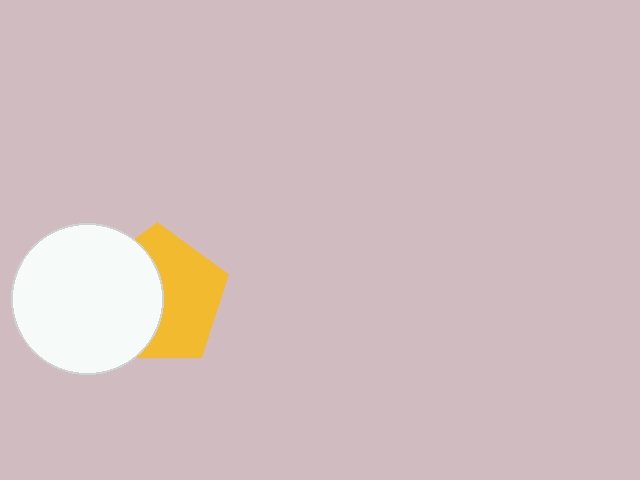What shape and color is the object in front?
The object in front is a white circle.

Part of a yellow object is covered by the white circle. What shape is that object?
It is a pentagon.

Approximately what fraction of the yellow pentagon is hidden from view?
Roughly 47% of the yellow pentagon is hidden behind the white circle.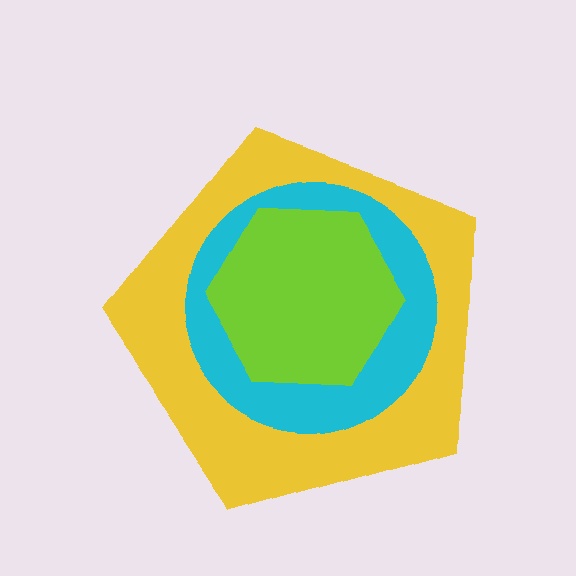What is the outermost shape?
The yellow pentagon.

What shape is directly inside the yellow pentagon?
The cyan circle.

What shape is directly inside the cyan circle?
The lime hexagon.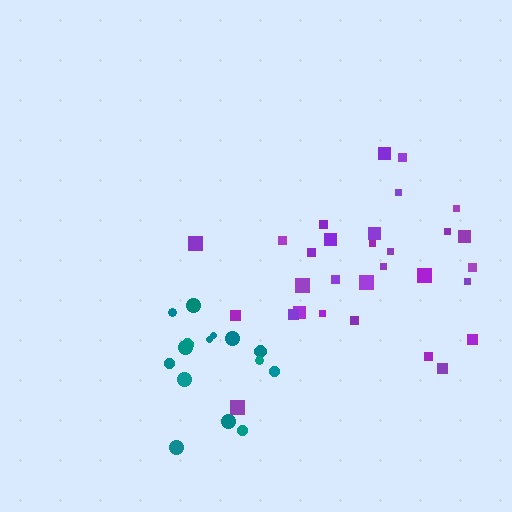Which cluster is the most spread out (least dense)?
Purple.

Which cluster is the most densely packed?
Teal.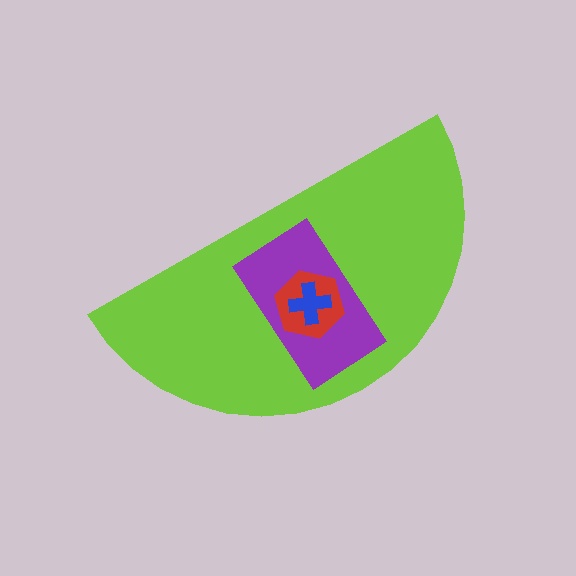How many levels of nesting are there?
4.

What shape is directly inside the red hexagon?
The blue cross.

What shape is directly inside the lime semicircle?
The purple rectangle.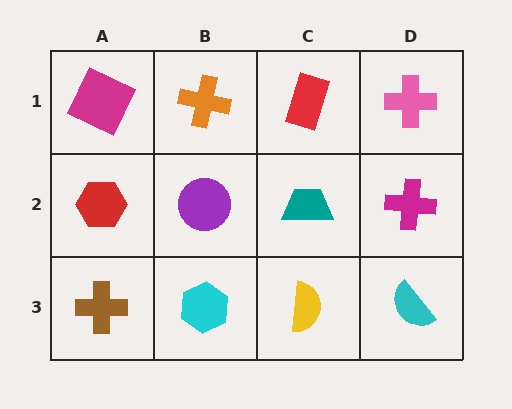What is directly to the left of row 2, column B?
A red hexagon.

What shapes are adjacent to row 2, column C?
A red rectangle (row 1, column C), a yellow semicircle (row 3, column C), a purple circle (row 2, column B), a magenta cross (row 2, column D).